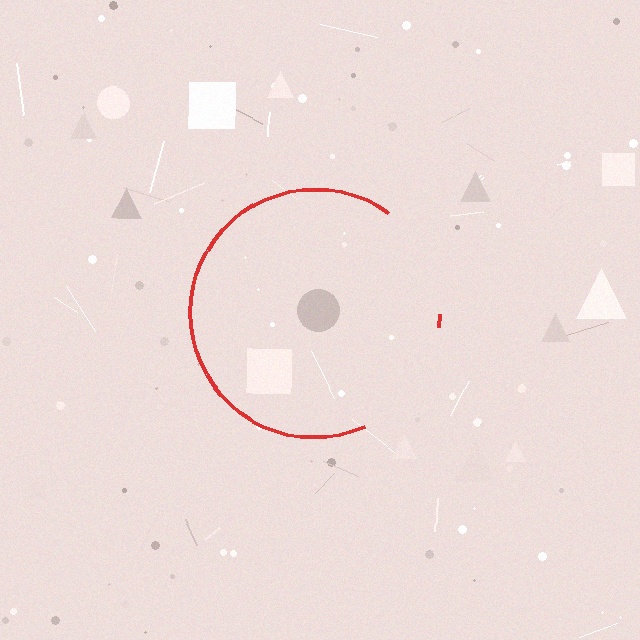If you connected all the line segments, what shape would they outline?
They would outline a circle.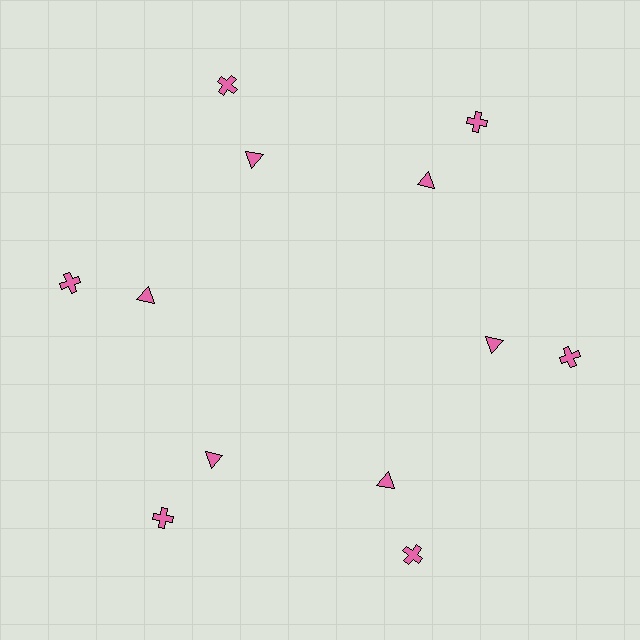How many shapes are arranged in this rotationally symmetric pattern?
There are 12 shapes, arranged in 6 groups of 2.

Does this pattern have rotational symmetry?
Yes, this pattern has 6-fold rotational symmetry. It looks the same after rotating 60 degrees around the center.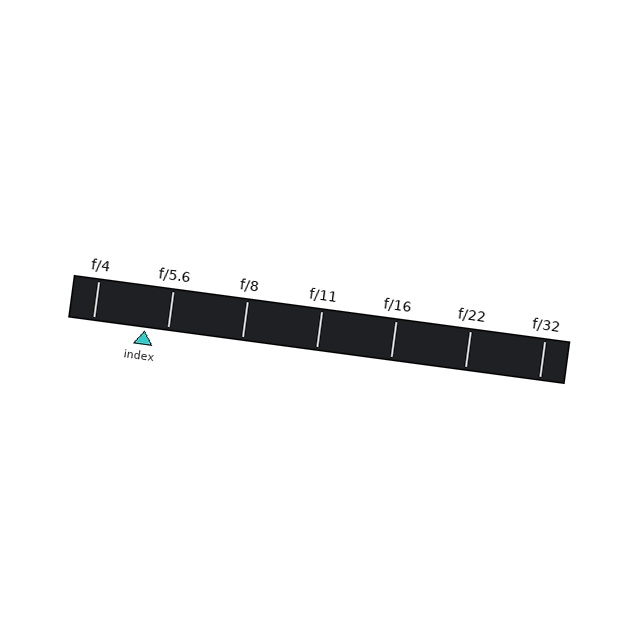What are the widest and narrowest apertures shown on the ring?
The widest aperture shown is f/4 and the narrowest is f/32.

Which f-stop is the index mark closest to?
The index mark is closest to f/5.6.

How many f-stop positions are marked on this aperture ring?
There are 7 f-stop positions marked.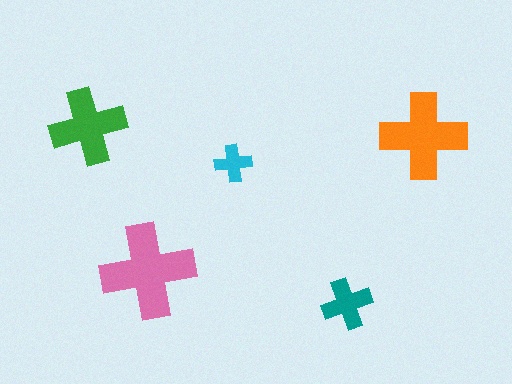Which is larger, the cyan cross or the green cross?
The green one.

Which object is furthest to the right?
The orange cross is rightmost.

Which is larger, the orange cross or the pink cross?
The pink one.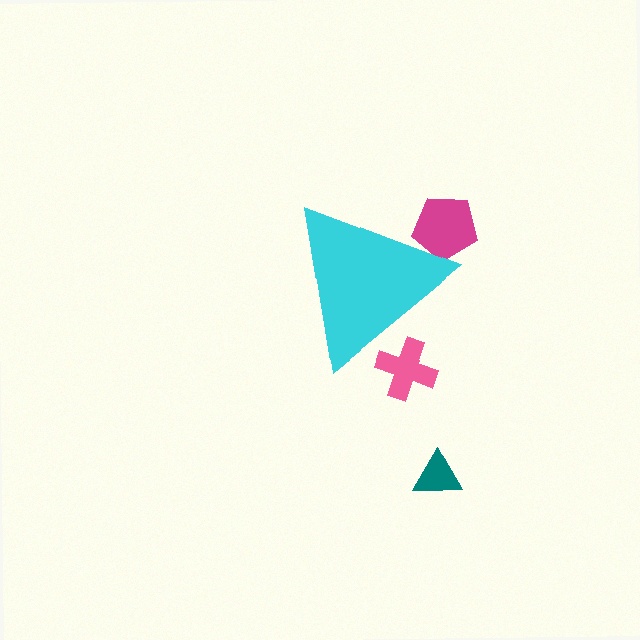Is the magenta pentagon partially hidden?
Yes, the magenta pentagon is partially hidden behind the cyan triangle.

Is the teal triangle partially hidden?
No, the teal triangle is fully visible.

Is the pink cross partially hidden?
Yes, the pink cross is partially hidden behind the cyan triangle.